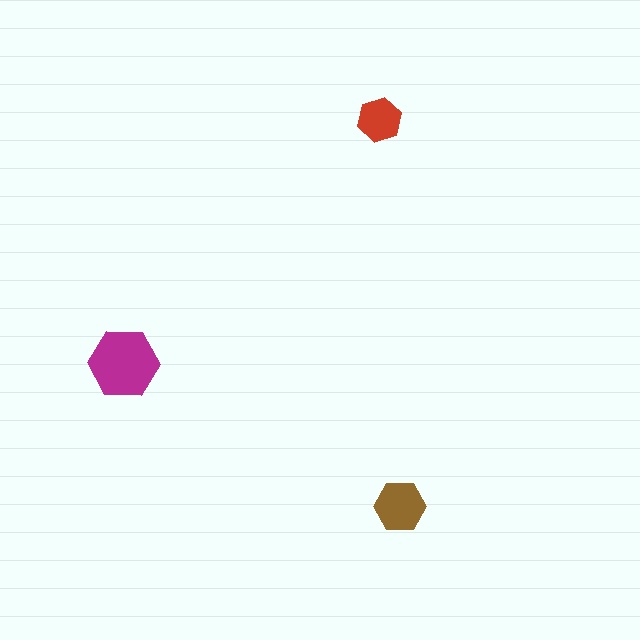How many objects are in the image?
There are 3 objects in the image.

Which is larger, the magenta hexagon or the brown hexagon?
The magenta one.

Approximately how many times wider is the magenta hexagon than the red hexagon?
About 1.5 times wider.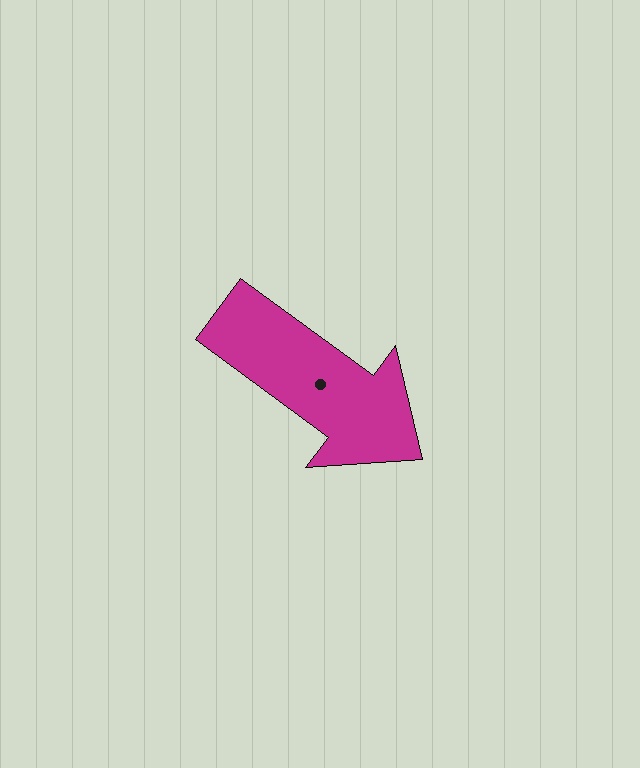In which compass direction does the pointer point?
Southeast.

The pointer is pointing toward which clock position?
Roughly 4 o'clock.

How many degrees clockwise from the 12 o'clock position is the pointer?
Approximately 126 degrees.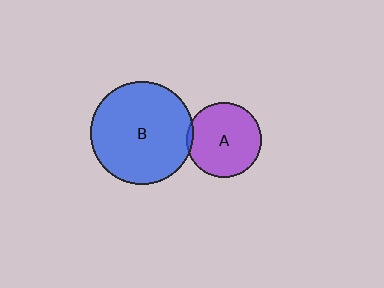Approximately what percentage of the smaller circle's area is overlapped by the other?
Approximately 5%.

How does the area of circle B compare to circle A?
Approximately 1.9 times.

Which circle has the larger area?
Circle B (blue).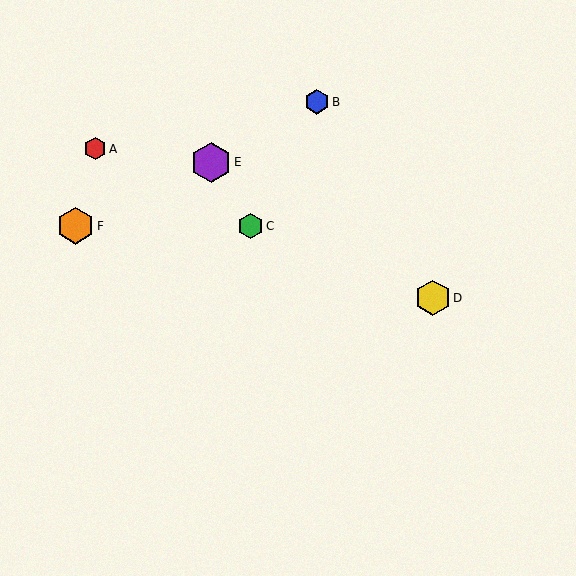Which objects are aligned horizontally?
Objects C, F are aligned horizontally.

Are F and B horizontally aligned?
No, F is at y≈226 and B is at y≈102.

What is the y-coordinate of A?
Object A is at y≈149.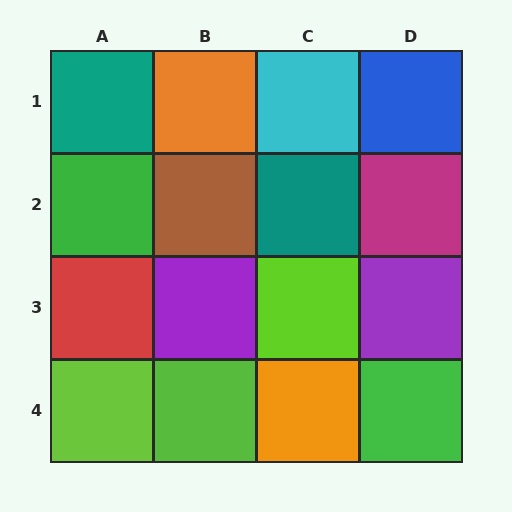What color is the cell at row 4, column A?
Lime.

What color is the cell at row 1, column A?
Teal.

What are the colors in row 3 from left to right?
Red, purple, lime, purple.